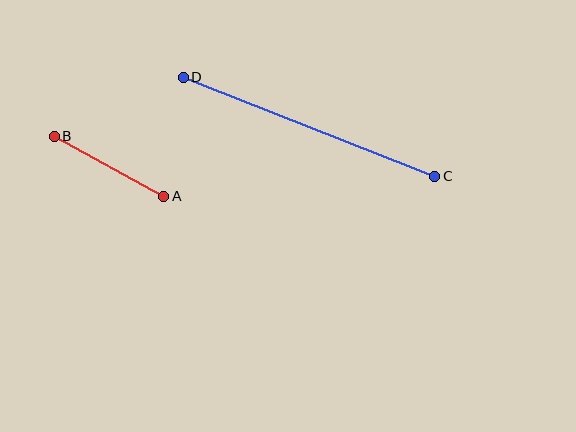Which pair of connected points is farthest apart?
Points C and D are farthest apart.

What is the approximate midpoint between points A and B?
The midpoint is at approximately (109, 166) pixels.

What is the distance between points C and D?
The distance is approximately 270 pixels.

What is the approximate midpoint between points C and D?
The midpoint is at approximately (309, 127) pixels.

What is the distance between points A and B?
The distance is approximately 125 pixels.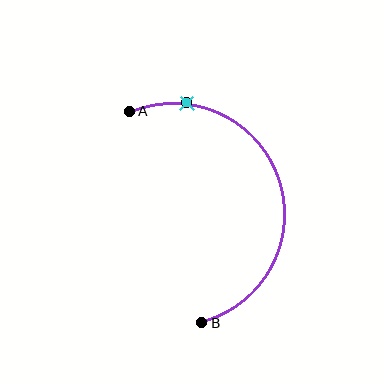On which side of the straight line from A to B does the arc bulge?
The arc bulges to the right of the straight line connecting A and B.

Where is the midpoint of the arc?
The arc midpoint is the point on the curve farthest from the straight line joining A and B. It sits to the right of that line.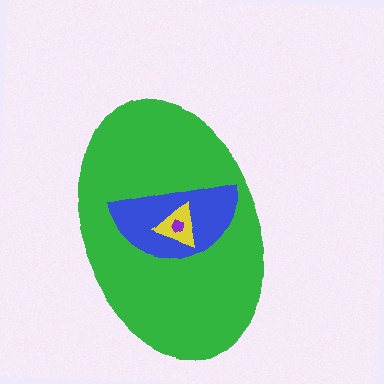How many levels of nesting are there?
4.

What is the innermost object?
The purple pentagon.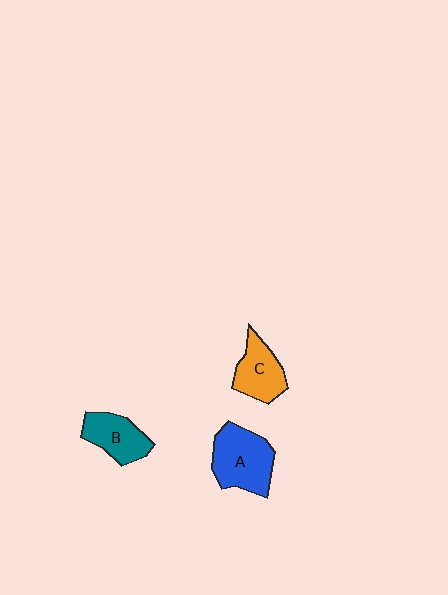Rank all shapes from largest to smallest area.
From largest to smallest: A (blue), C (orange), B (teal).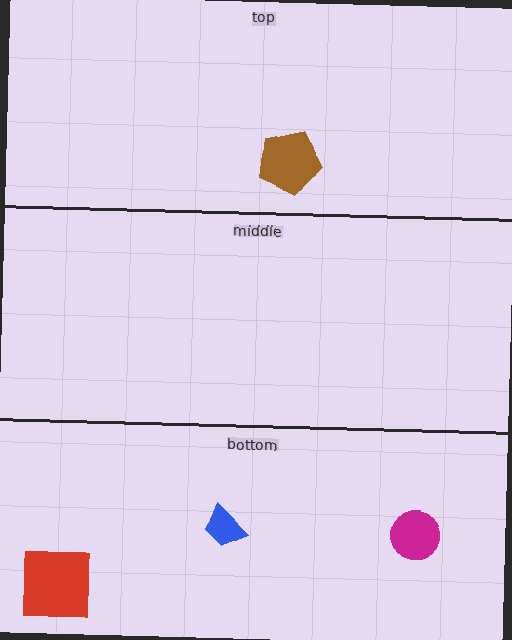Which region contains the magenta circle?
The bottom region.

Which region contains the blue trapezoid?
The bottom region.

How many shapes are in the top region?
1.